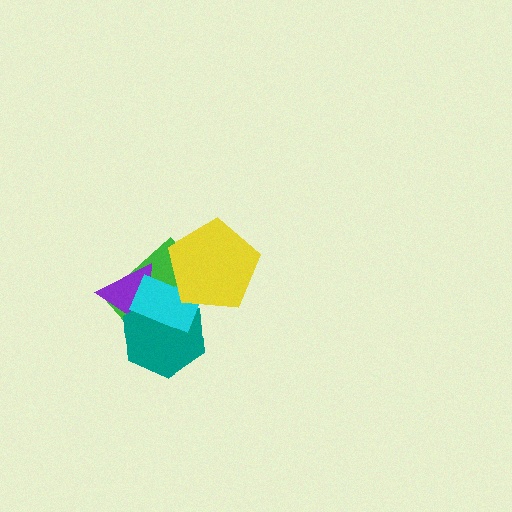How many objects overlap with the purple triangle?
3 objects overlap with the purple triangle.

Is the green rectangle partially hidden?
Yes, it is partially covered by another shape.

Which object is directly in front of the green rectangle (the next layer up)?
The purple triangle is directly in front of the green rectangle.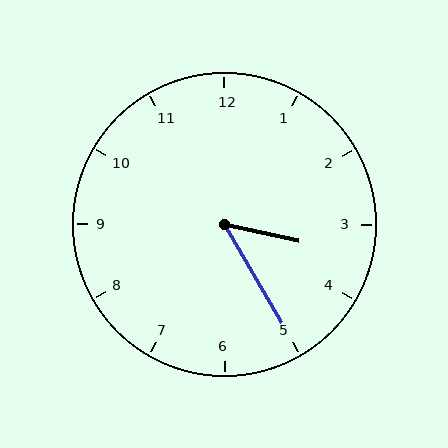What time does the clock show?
3:25.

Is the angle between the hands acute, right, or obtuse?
It is acute.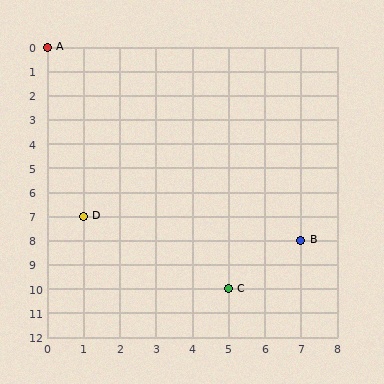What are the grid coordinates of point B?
Point B is at grid coordinates (7, 8).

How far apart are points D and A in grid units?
Points D and A are 1 column and 7 rows apart (about 7.1 grid units diagonally).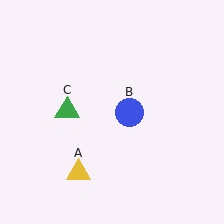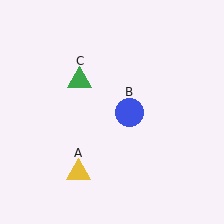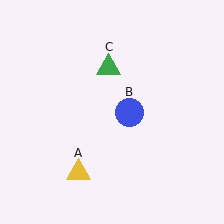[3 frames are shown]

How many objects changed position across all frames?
1 object changed position: green triangle (object C).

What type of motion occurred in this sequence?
The green triangle (object C) rotated clockwise around the center of the scene.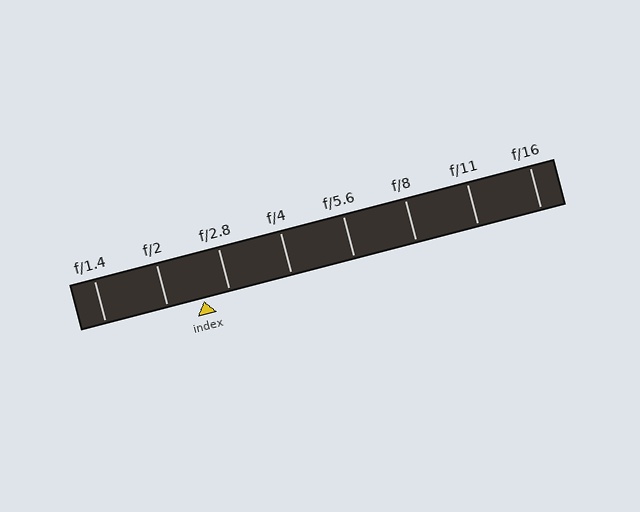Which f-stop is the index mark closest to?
The index mark is closest to f/2.8.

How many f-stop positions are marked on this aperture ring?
There are 8 f-stop positions marked.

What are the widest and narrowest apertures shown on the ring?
The widest aperture shown is f/1.4 and the narrowest is f/16.